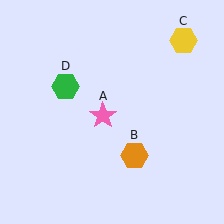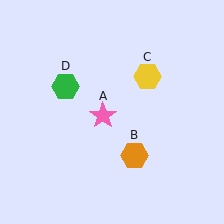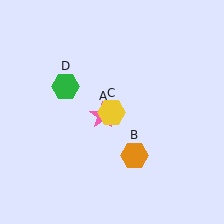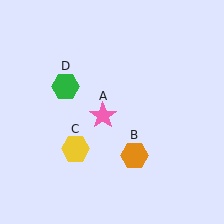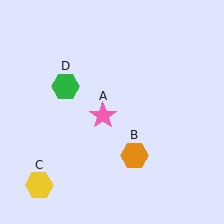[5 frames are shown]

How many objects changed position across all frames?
1 object changed position: yellow hexagon (object C).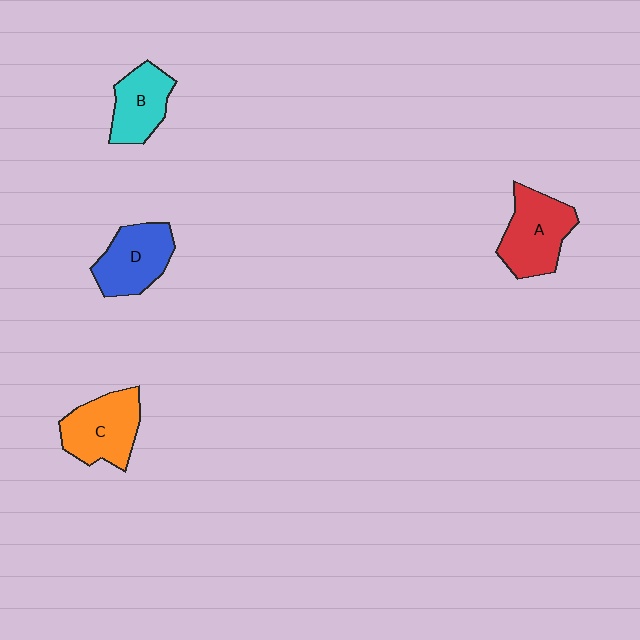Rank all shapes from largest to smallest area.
From largest to smallest: A (red), C (orange), D (blue), B (cyan).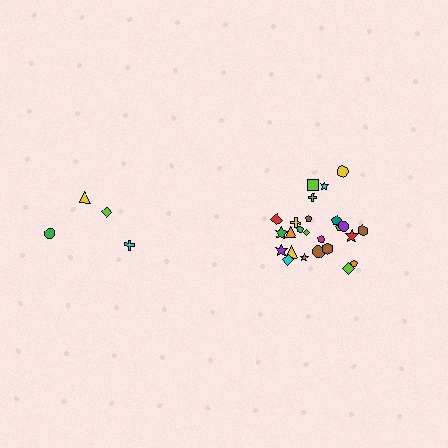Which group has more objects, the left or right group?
The right group.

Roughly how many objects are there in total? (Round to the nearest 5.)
Roughly 30 objects in total.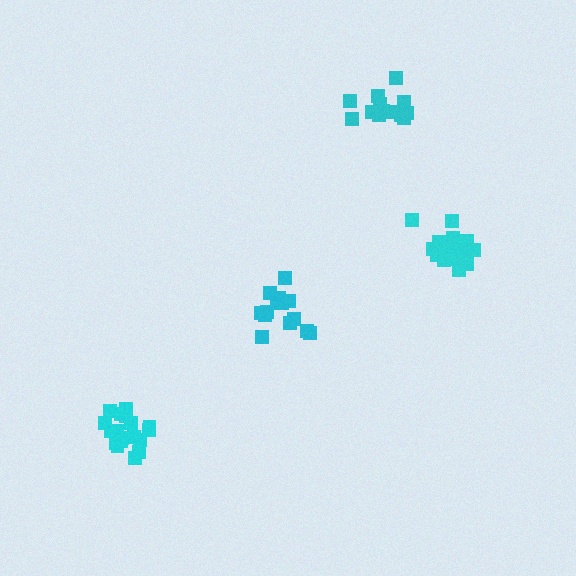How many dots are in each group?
Group 1: 20 dots, Group 2: 16 dots, Group 3: 18 dots, Group 4: 15 dots (69 total).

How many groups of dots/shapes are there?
There are 4 groups.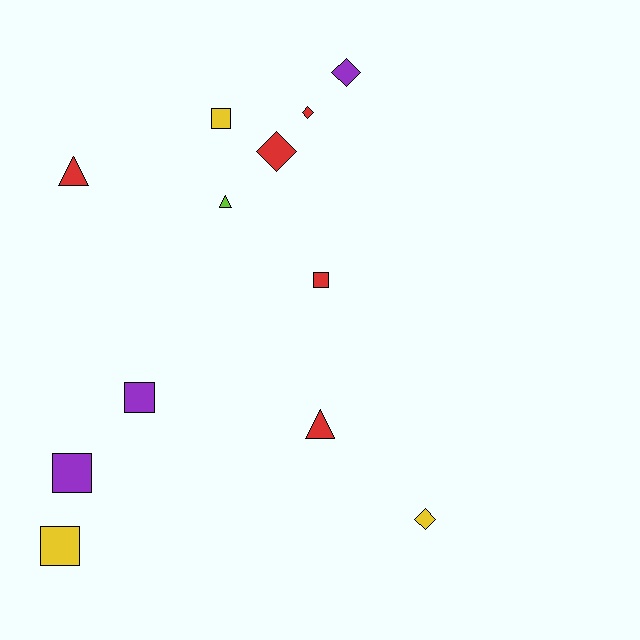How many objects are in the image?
There are 12 objects.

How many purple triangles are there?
There are no purple triangles.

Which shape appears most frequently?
Square, with 5 objects.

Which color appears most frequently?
Red, with 5 objects.